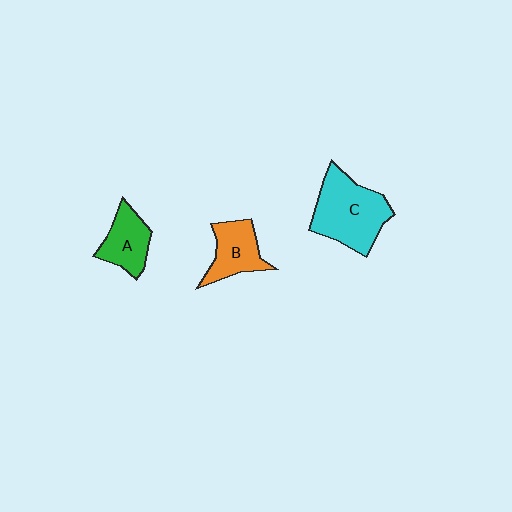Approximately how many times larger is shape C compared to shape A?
Approximately 1.8 times.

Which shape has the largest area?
Shape C (cyan).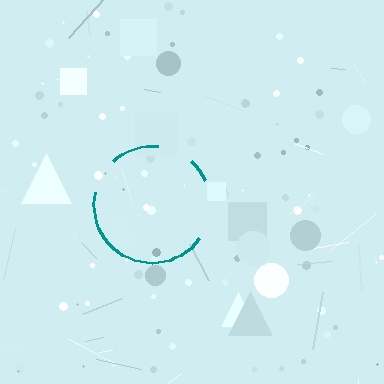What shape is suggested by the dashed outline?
The dashed outline suggests a circle.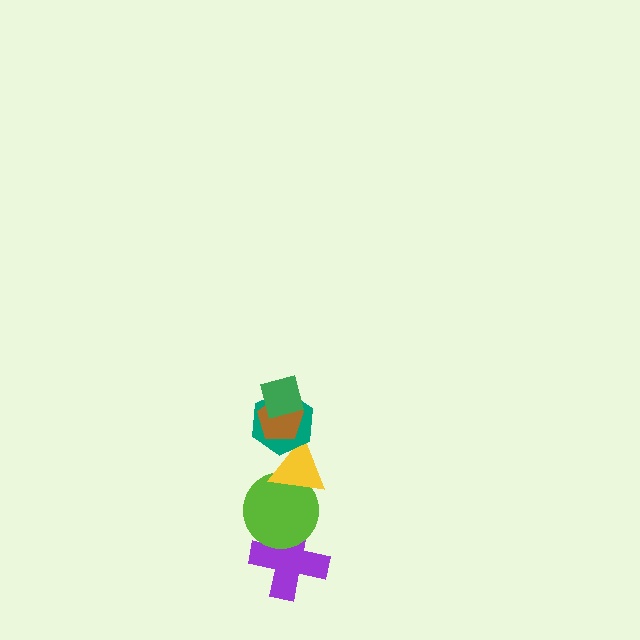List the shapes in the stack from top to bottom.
From top to bottom: the green diamond, the brown pentagon, the teal hexagon, the yellow triangle, the lime circle, the purple cross.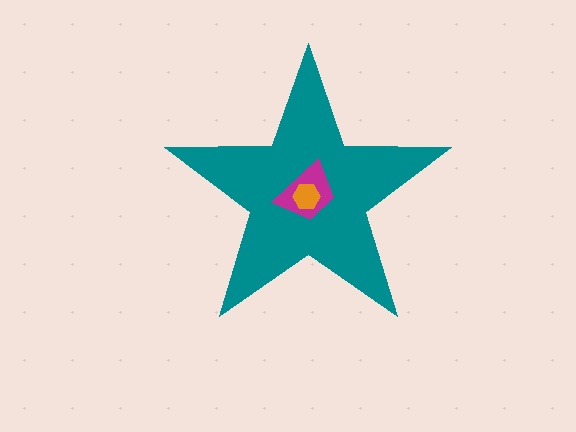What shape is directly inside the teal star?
The magenta trapezoid.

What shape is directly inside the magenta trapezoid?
The orange hexagon.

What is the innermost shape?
The orange hexagon.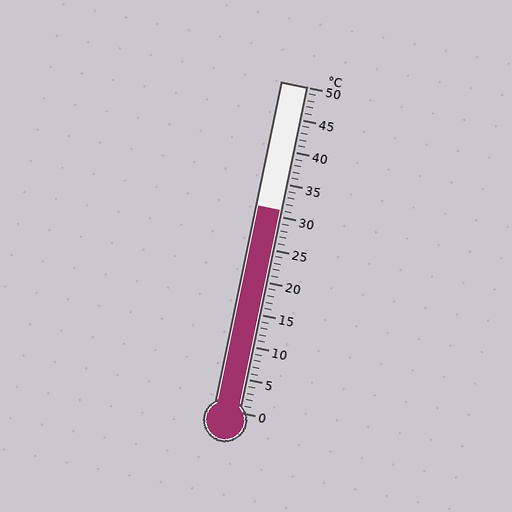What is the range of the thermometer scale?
The thermometer scale ranges from 0°C to 50°C.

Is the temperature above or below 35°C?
The temperature is below 35°C.